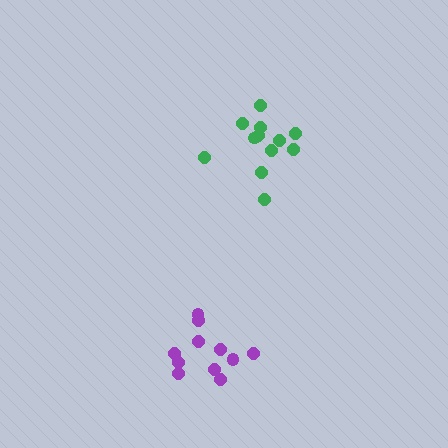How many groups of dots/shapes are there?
There are 2 groups.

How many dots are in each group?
Group 1: 11 dots, Group 2: 12 dots (23 total).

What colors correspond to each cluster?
The clusters are colored: purple, green.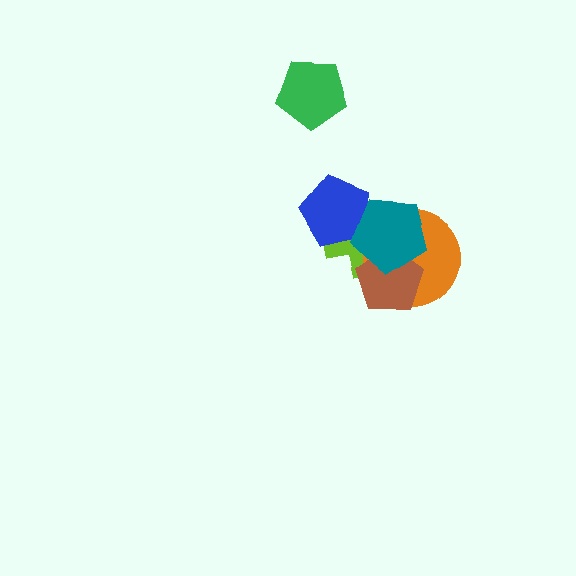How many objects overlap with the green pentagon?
0 objects overlap with the green pentagon.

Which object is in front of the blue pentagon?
The teal pentagon is in front of the blue pentagon.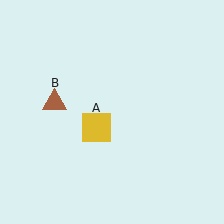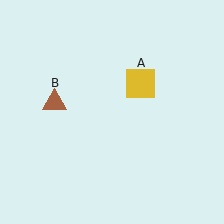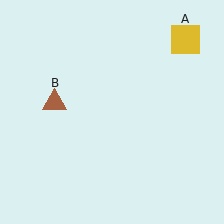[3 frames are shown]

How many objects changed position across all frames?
1 object changed position: yellow square (object A).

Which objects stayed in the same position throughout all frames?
Brown triangle (object B) remained stationary.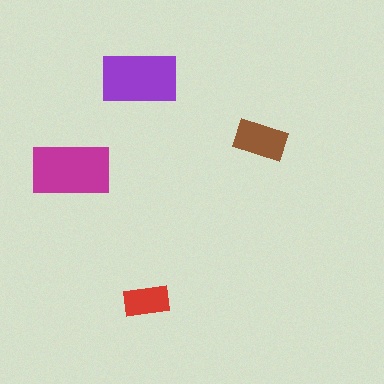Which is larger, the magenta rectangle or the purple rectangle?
The magenta one.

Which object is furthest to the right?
The brown rectangle is rightmost.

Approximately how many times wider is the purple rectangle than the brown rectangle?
About 1.5 times wider.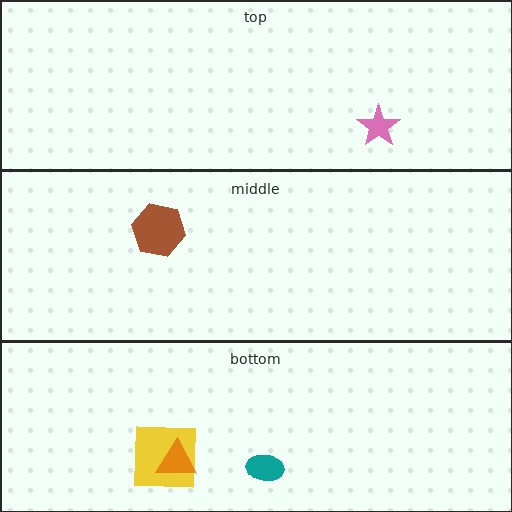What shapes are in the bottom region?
The teal ellipse, the yellow square, the orange triangle.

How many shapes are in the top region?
1.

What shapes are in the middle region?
The brown hexagon.